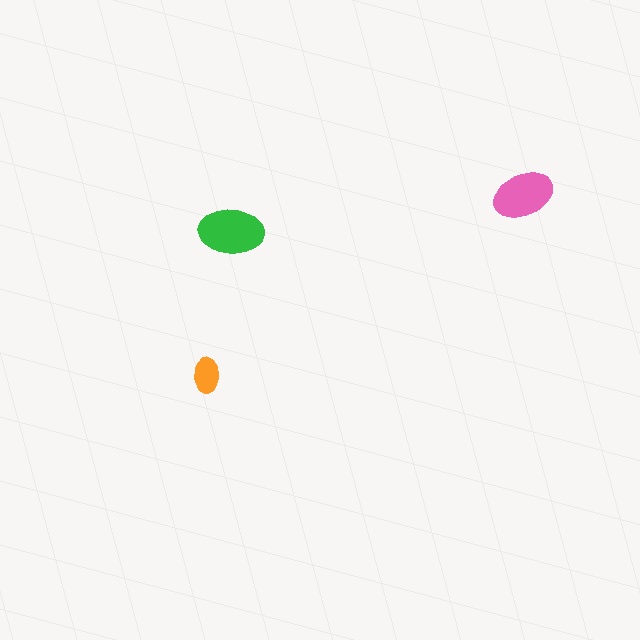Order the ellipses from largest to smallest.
the green one, the pink one, the orange one.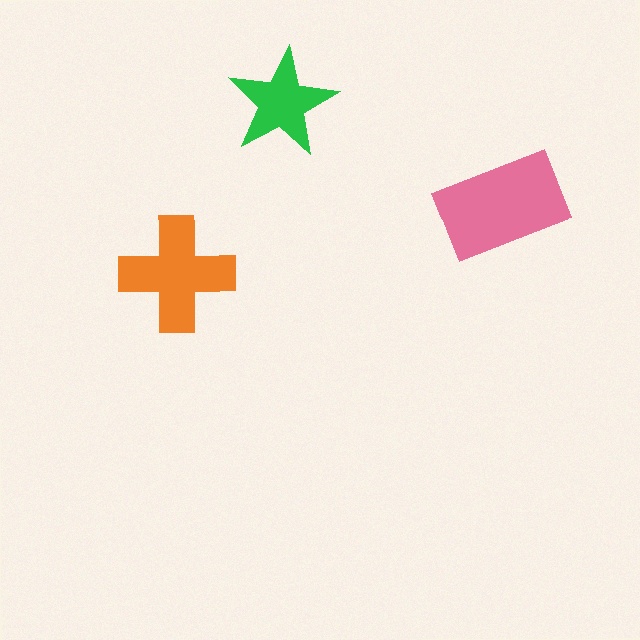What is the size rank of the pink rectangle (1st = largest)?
1st.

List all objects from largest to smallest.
The pink rectangle, the orange cross, the green star.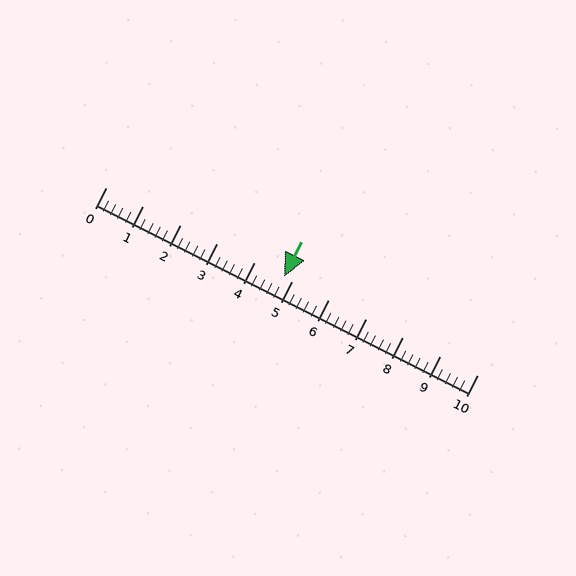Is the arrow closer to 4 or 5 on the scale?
The arrow is closer to 5.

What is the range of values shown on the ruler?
The ruler shows values from 0 to 10.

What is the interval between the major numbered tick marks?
The major tick marks are spaced 1 units apart.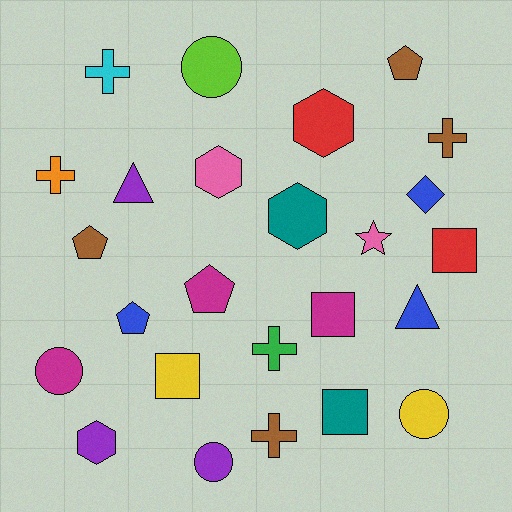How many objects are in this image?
There are 25 objects.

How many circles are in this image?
There are 4 circles.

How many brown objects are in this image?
There are 4 brown objects.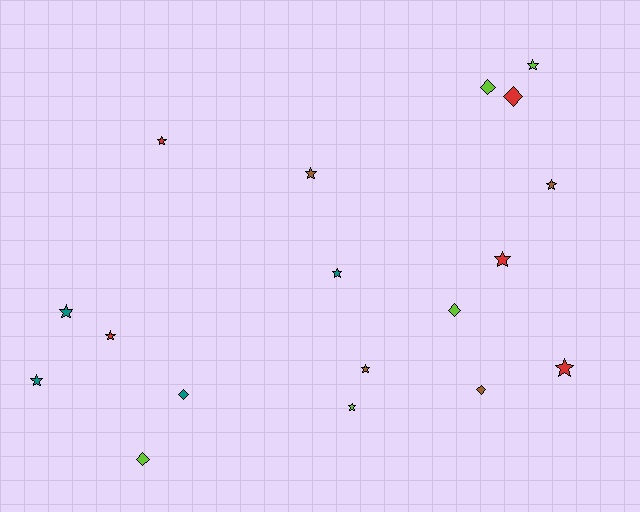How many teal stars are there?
There are 3 teal stars.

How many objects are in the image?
There are 18 objects.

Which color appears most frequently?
Lime, with 5 objects.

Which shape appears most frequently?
Star, with 12 objects.